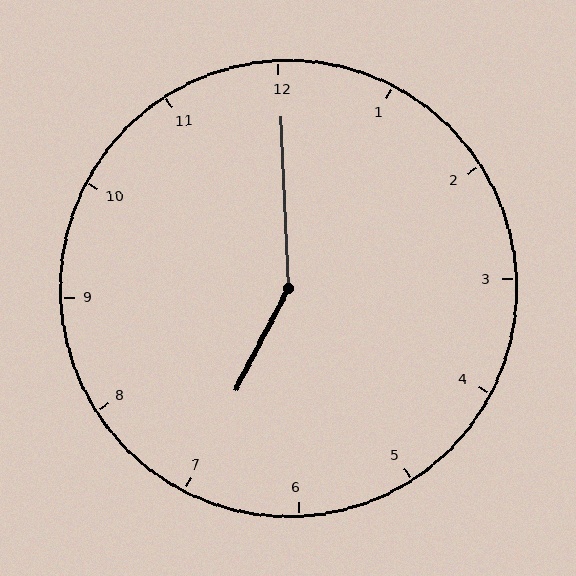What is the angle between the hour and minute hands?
Approximately 150 degrees.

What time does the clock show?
7:00.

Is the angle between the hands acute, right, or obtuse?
It is obtuse.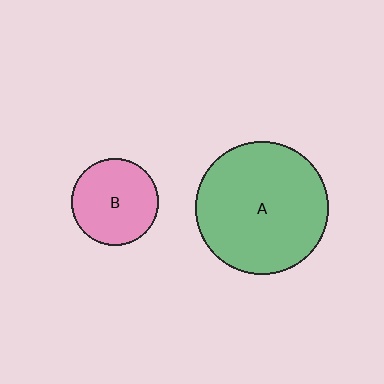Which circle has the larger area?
Circle A (green).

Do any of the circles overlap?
No, none of the circles overlap.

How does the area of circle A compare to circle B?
Approximately 2.3 times.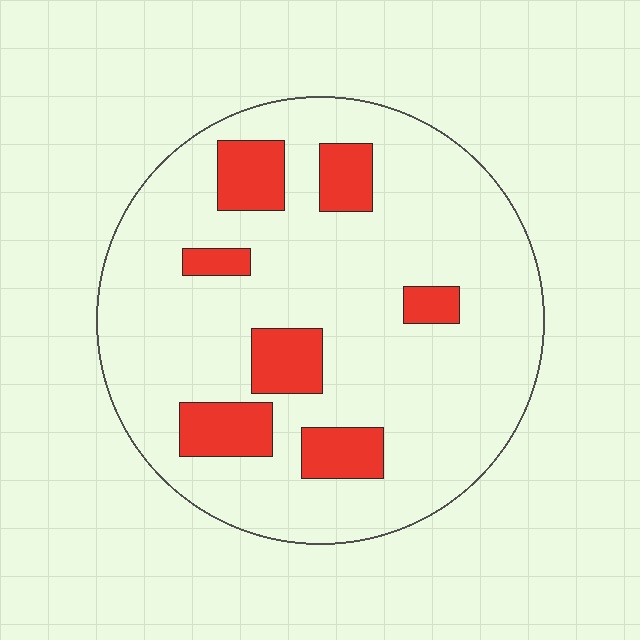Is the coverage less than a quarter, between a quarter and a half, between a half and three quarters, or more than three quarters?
Less than a quarter.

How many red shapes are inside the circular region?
7.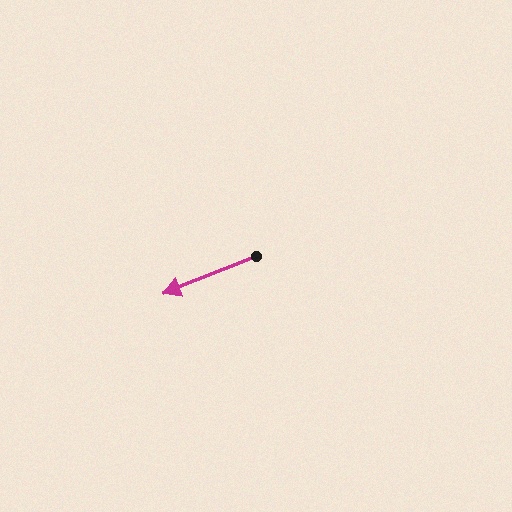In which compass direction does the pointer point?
West.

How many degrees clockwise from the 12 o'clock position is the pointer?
Approximately 248 degrees.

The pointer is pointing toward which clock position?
Roughly 8 o'clock.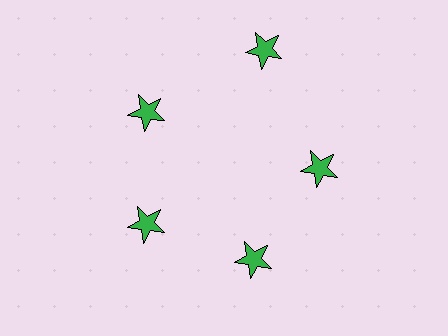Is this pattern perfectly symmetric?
No. The 5 green stars are arranged in a ring, but one element near the 1 o'clock position is pushed outward from the center, breaking the 5-fold rotational symmetry.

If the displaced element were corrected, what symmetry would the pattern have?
It would have 5-fold rotational symmetry — the pattern would map onto itself every 72 degrees.